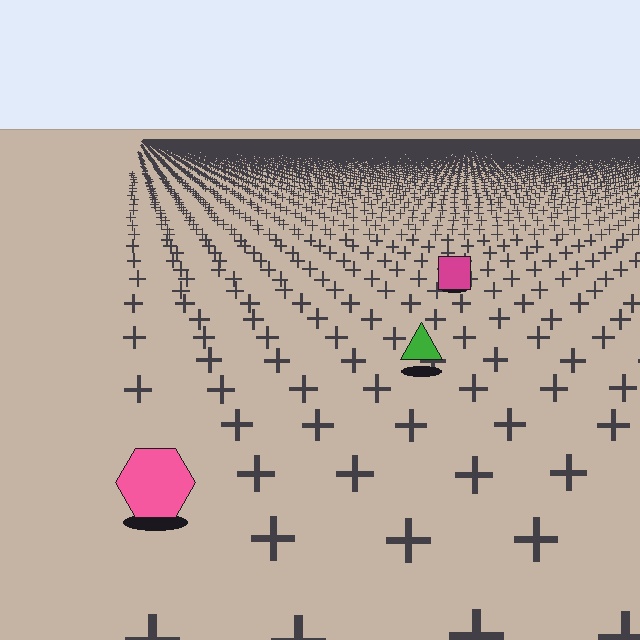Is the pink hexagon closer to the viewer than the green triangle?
Yes. The pink hexagon is closer — you can tell from the texture gradient: the ground texture is coarser near it.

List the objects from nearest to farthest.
From nearest to farthest: the pink hexagon, the green triangle, the magenta square.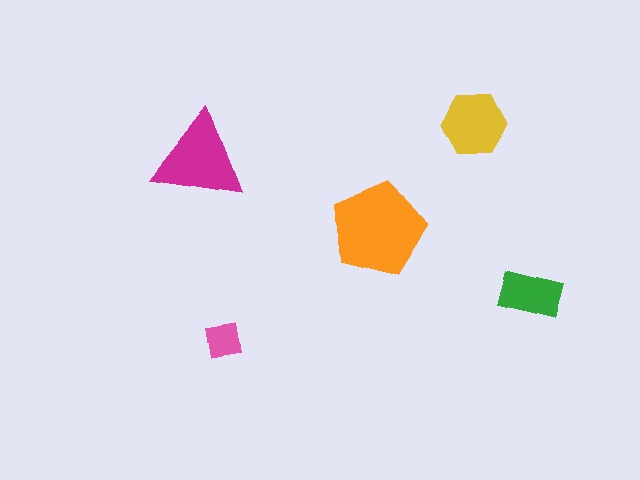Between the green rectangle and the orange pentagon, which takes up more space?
The orange pentagon.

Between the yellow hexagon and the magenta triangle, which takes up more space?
The magenta triangle.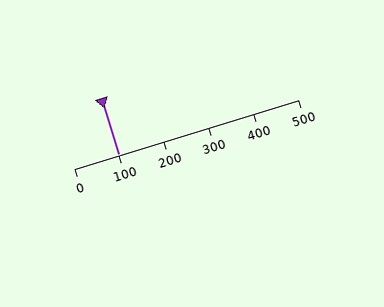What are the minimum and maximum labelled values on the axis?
The axis runs from 0 to 500.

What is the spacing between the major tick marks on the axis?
The major ticks are spaced 100 apart.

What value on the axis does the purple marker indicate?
The marker indicates approximately 100.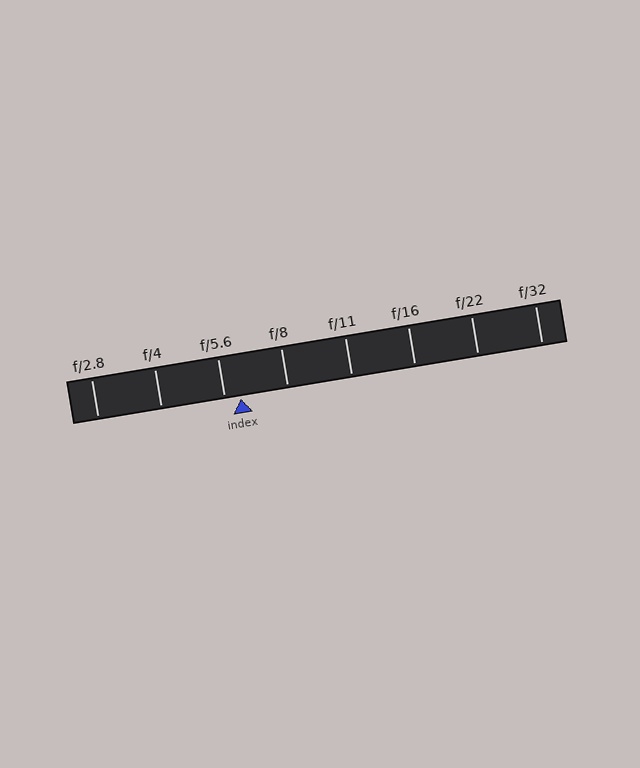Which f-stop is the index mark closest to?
The index mark is closest to f/5.6.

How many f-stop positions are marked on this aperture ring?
There are 8 f-stop positions marked.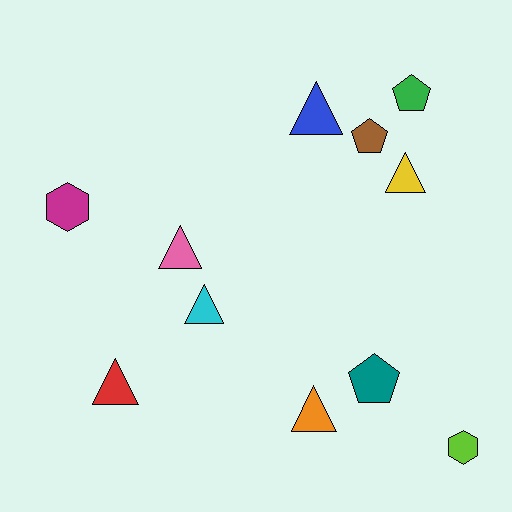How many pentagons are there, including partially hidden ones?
There are 3 pentagons.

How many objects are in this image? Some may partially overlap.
There are 11 objects.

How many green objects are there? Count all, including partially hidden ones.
There is 1 green object.